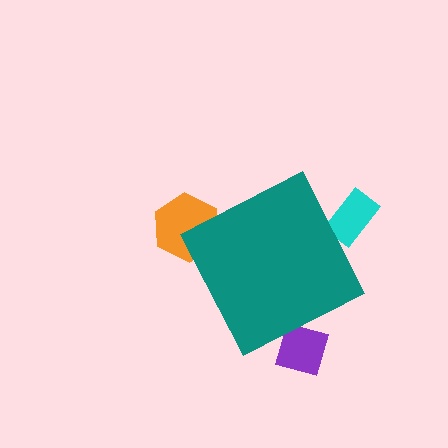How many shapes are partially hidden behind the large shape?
3 shapes are partially hidden.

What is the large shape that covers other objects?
A teal diamond.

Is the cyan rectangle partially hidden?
Yes, the cyan rectangle is partially hidden behind the teal diamond.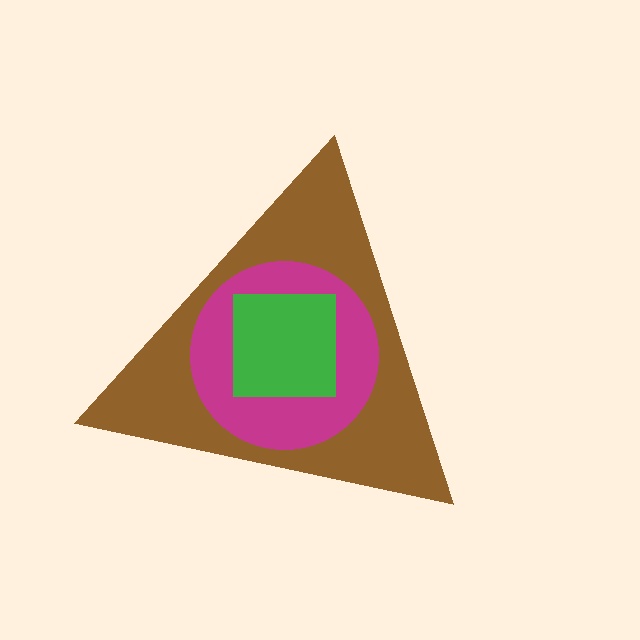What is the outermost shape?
The brown triangle.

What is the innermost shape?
The green square.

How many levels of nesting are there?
3.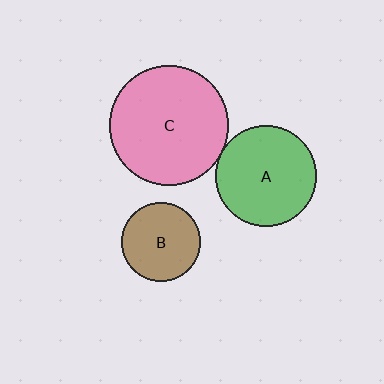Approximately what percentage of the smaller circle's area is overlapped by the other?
Approximately 5%.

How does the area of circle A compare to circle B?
Approximately 1.7 times.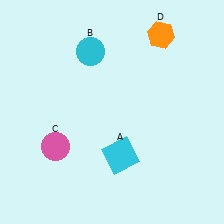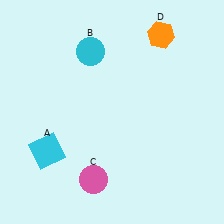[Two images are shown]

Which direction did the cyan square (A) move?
The cyan square (A) moved left.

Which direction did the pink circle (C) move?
The pink circle (C) moved right.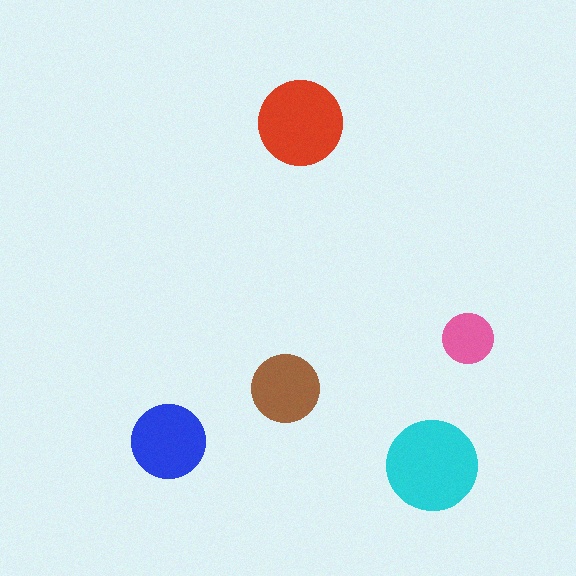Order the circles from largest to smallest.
the cyan one, the red one, the blue one, the brown one, the pink one.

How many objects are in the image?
There are 5 objects in the image.